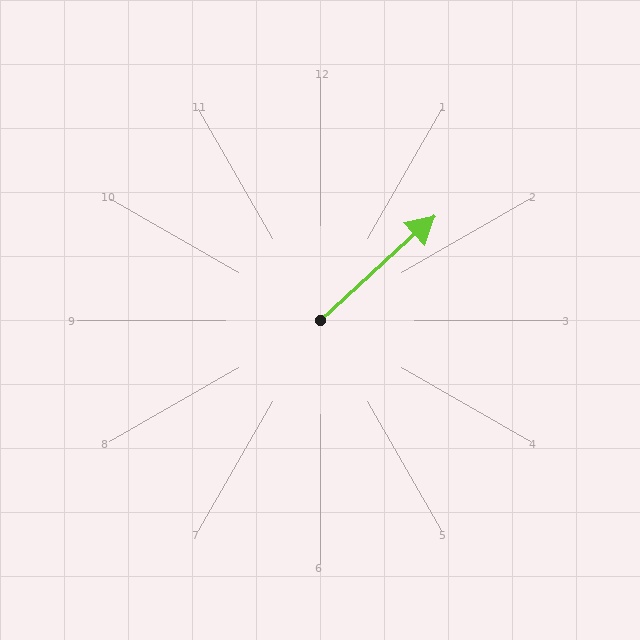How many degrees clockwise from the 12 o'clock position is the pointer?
Approximately 48 degrees.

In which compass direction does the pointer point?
Northeast.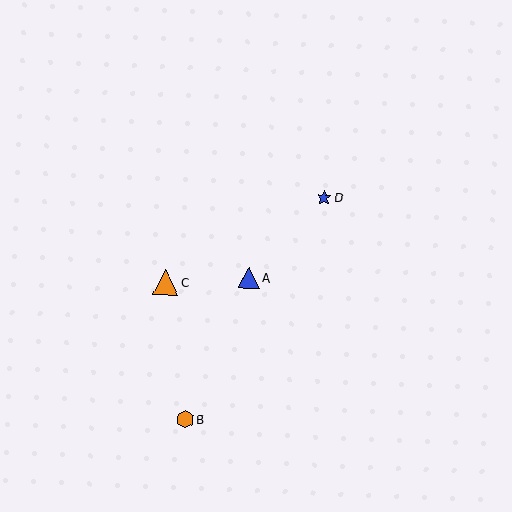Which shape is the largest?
The orange triangle (labeled C) is the largest.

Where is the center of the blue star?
The center of the blue star is at (324, 198).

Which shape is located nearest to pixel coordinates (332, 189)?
The blue star (labeled D) at (324, 198) is nearest to that location.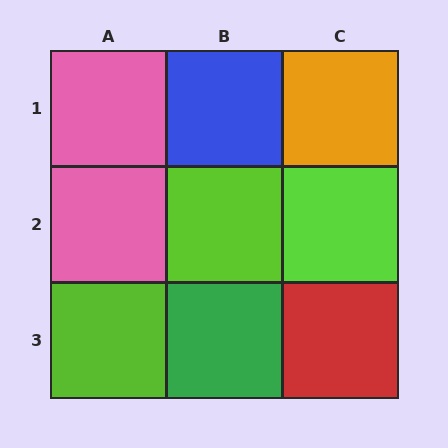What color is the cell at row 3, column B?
Green.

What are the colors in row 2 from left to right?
Pink, lime, lime.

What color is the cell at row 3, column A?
Lime.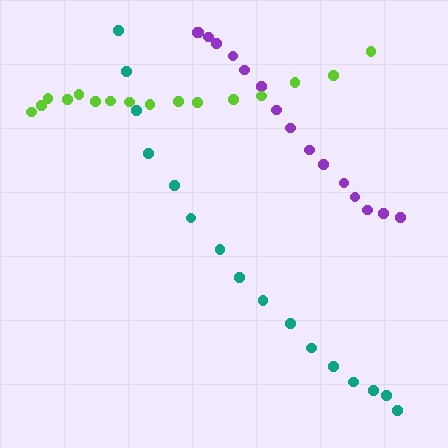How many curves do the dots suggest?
There are 3 distinct paths.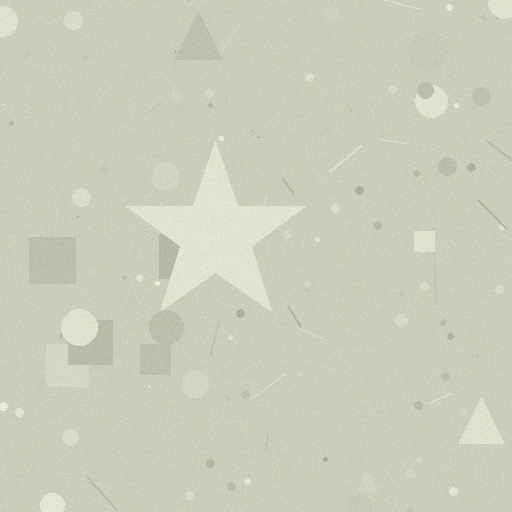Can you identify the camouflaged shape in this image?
The camouflaged shape is a star.